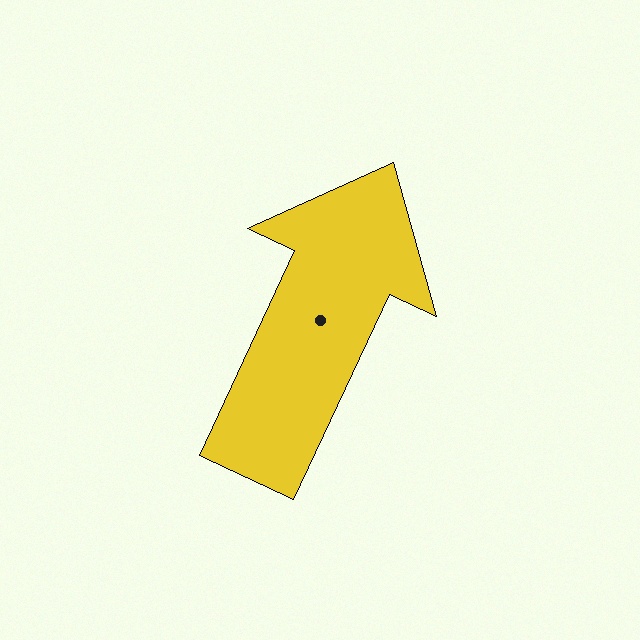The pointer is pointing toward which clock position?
Roughly 1 o'clock.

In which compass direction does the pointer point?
Northeast.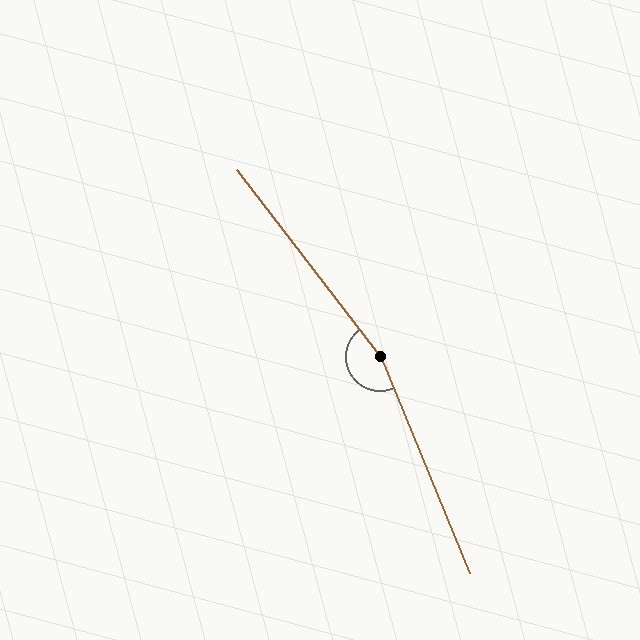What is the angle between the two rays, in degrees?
Approximately 165 degrees.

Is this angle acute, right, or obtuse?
It is obtuse.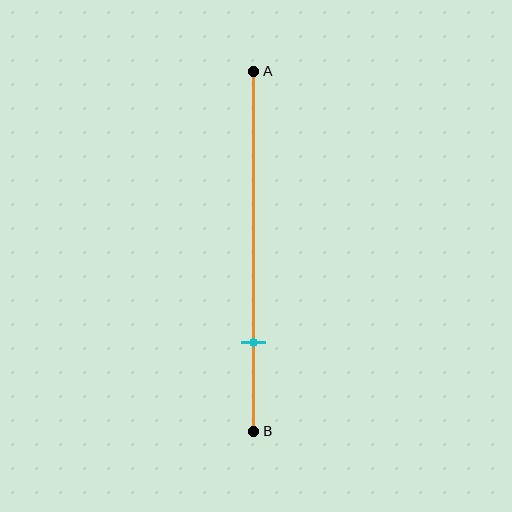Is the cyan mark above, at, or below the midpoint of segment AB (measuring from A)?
The cyan mark is below the midpoint of segment AB.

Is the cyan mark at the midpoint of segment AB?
No, the mark is at about 75% from A, not at the 50% midpoint.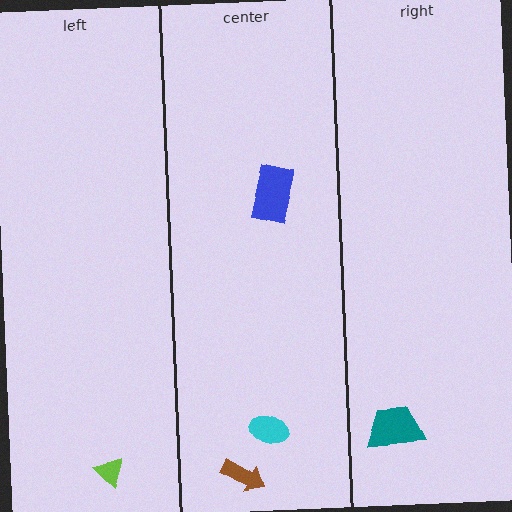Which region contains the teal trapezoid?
The right region.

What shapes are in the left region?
The lime triangle.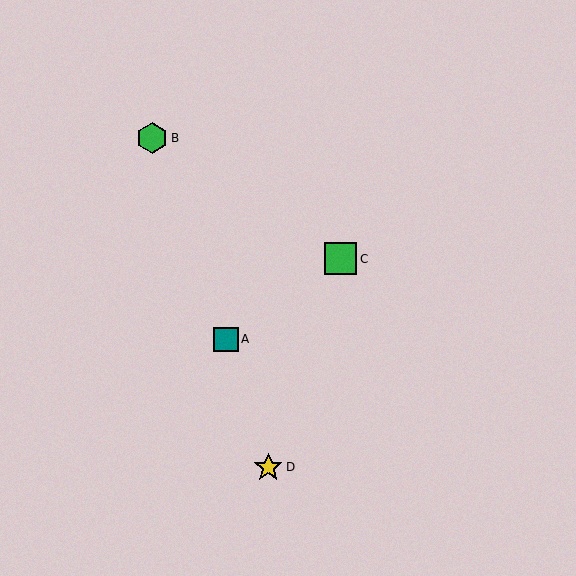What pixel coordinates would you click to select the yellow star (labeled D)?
Click at (268, 467) to select the yellow star D.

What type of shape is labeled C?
Shape C is a green square.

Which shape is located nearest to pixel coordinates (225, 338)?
The teal square (labeled A) at (226, 339) is nearest to that location.